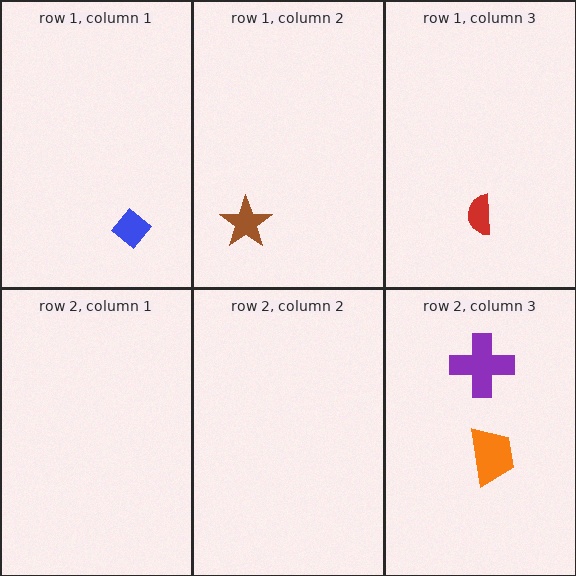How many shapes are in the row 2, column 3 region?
2.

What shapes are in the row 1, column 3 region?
The red semicircle.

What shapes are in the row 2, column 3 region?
The orange trapezoid, the purple cross.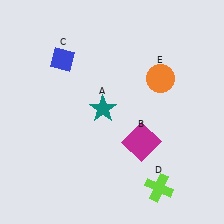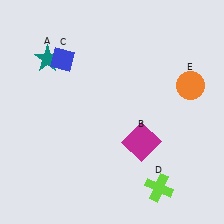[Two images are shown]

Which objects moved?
The objects that moved are: the teal star (A), the orange circle (E).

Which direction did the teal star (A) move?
The teal star (A) moved left.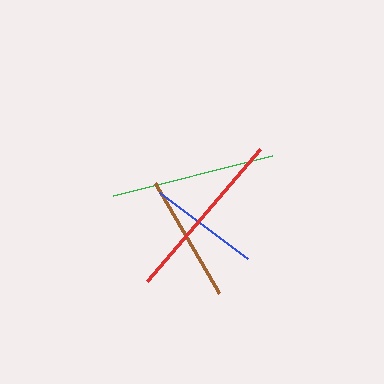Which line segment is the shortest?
The blue line is the shortest at approximately 111 pixels.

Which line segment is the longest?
The red line is the longest at approximately 173 pixels.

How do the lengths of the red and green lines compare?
The red and green lines are approximately the same length.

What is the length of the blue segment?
The blue segment is approximately 111 pixels long.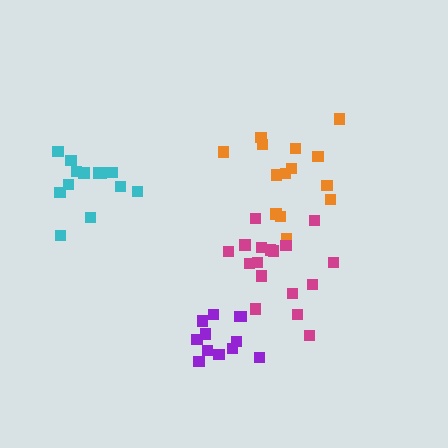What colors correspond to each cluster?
The clusters are colored: orange, purple, cyan, magenta.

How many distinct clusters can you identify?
There are 4 distinct clusters.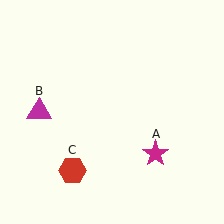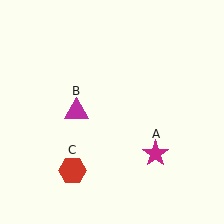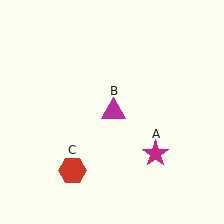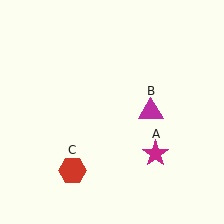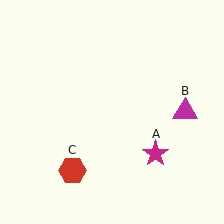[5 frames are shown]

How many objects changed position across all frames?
1 object changed position: magenta triangle (object B).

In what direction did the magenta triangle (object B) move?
The magenta triangle (object B) moved right.